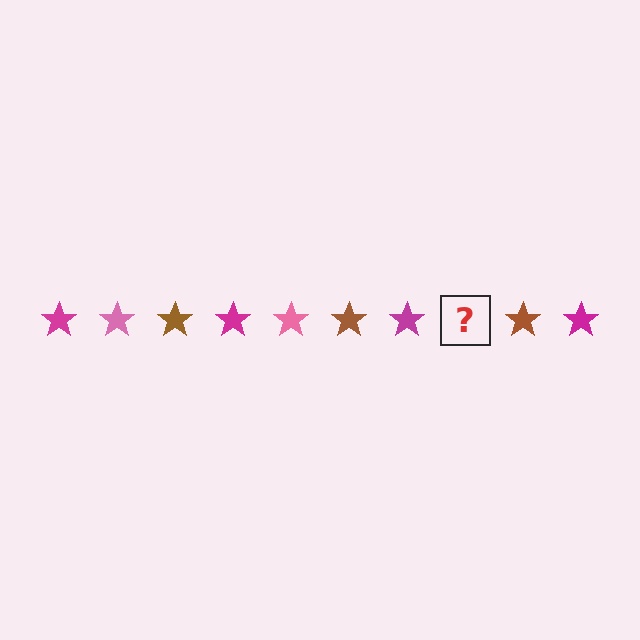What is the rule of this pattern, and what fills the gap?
The rule is that the pattern cycles through magenta, pink, brown stars. The gap should be filled with a pink star.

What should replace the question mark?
The question mark should be replaced with a pink star.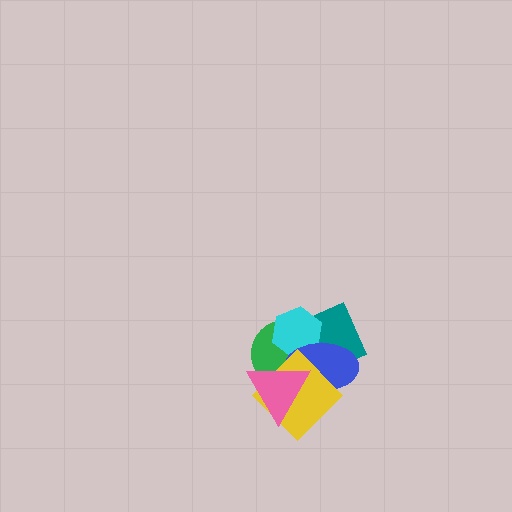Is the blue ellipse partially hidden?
Yes, it is partially covered by another shape.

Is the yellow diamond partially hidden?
Yes, it is partially covered by another shape.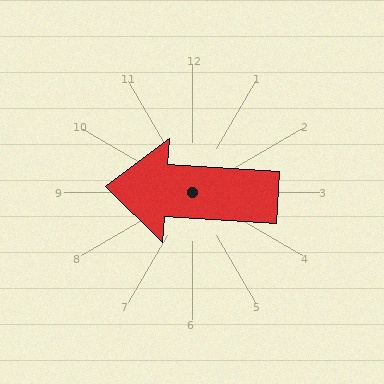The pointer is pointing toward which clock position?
Roughly 9 o'clock.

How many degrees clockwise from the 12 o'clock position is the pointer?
Approximately 274 degrees.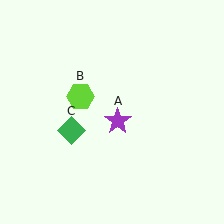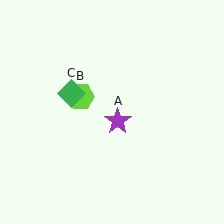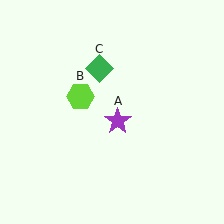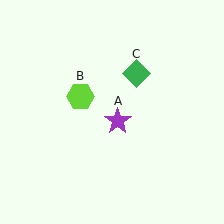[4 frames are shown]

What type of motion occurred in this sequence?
The green diamond (object C) rotated clockwise around the center of the scene.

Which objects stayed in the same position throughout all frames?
Purple star (object A) and lime hexagon (object B) remained stationary.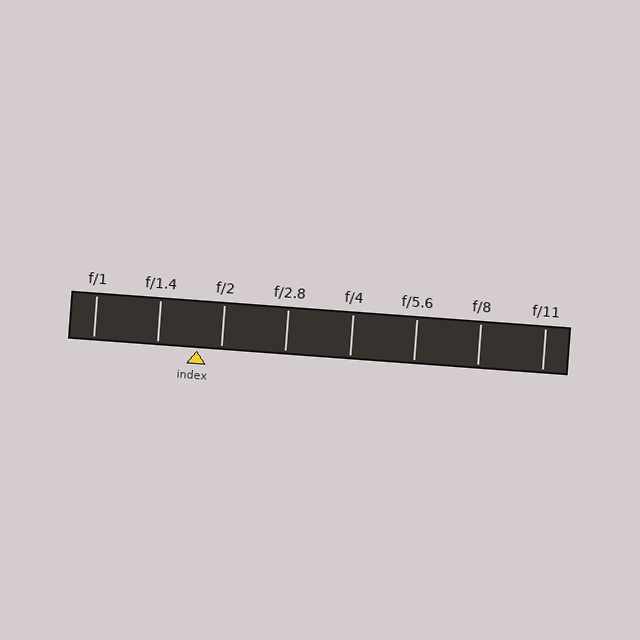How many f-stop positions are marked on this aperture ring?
There are 8 f-stop positions marked.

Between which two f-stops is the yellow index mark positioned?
The index mark is between f/1.4 and f/2.